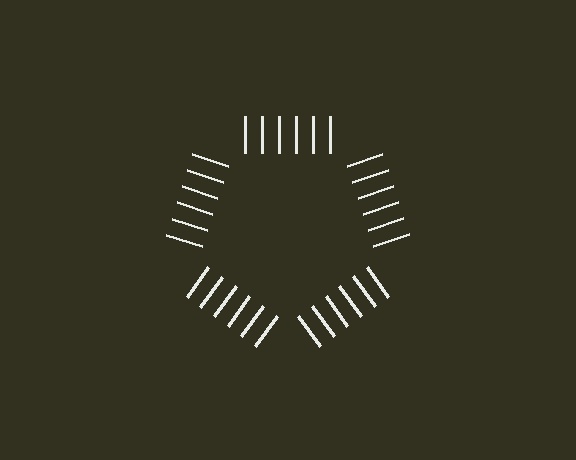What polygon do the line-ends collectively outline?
An illusory pentagon — the line segments terminate on its edges but no continuous stroke is drawn.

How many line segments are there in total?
30 — 6 along each of the 5 edges.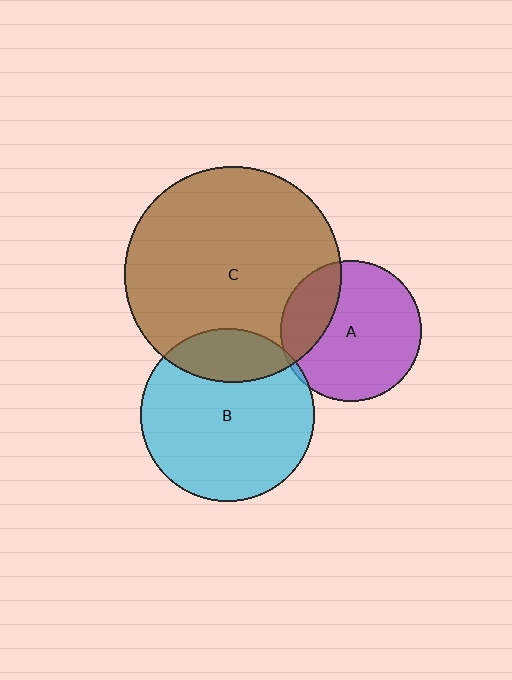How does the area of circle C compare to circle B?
Approximately 1.6 times.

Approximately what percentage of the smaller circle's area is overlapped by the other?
Approximately 5%.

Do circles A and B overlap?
Yes.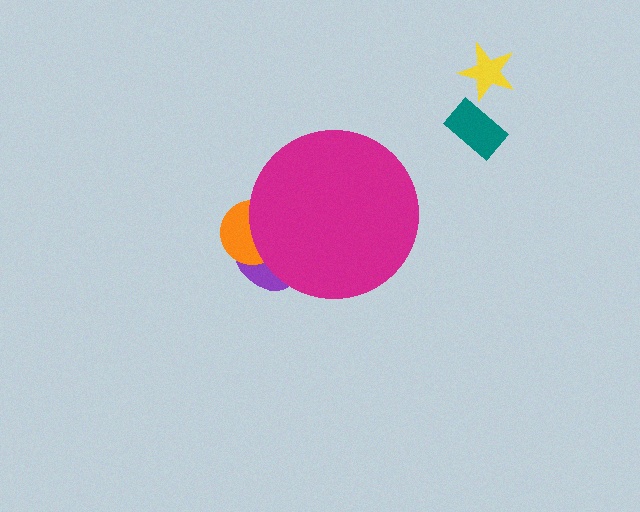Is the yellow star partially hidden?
No, the yellow star is fully visible.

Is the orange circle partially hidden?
Yes, the orange circle is partially hidden behind the magenta circle.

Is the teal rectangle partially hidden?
No, the teal rectangle is fully visible.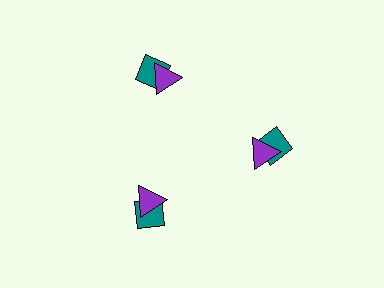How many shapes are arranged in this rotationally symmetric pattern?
There are 6 shapes, arranged in 3 groups of 2.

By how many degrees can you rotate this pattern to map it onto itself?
The pattern maps onto itself every 120 degrees of rotation.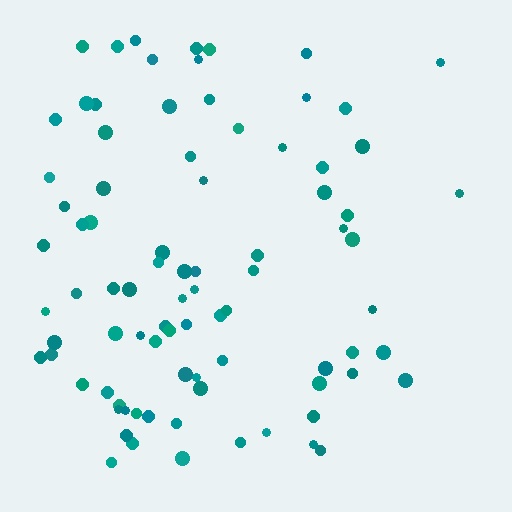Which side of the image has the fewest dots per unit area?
The right.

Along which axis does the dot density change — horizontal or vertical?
Horizontal.